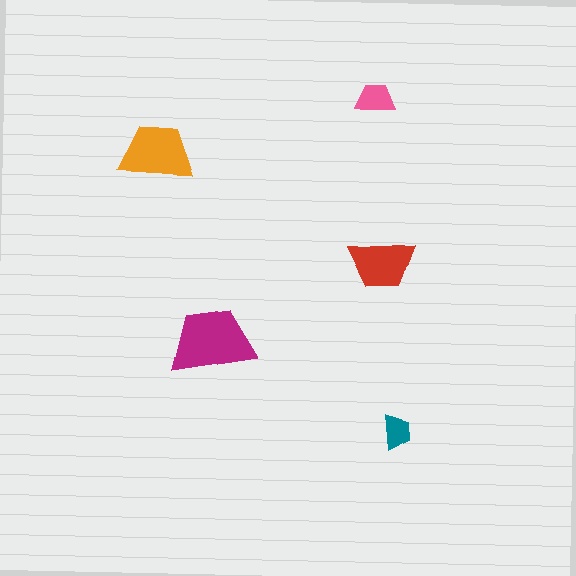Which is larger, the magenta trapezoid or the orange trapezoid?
The magenta one.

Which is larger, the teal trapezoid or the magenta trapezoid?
The magenta one.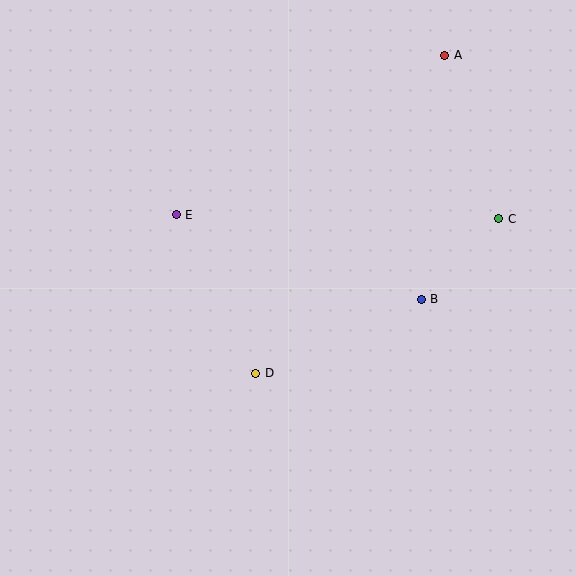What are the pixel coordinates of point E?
Point E is at (176, 215).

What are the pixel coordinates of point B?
Point B is at (421, 299).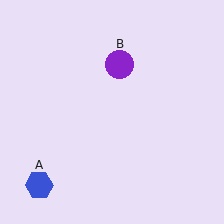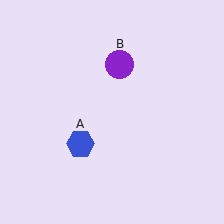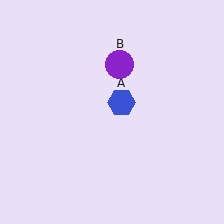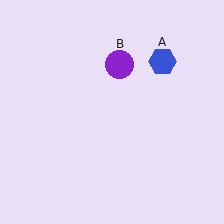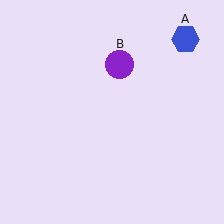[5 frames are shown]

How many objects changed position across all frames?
1 object changed position: blue hexagon (object A).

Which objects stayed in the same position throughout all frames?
Purple circle (object B) remained stationary.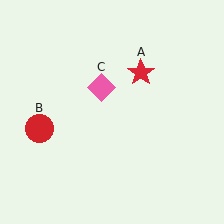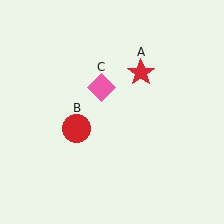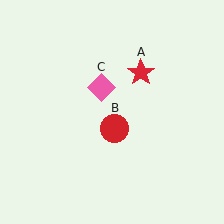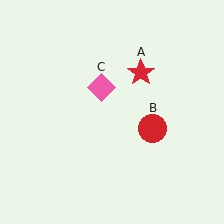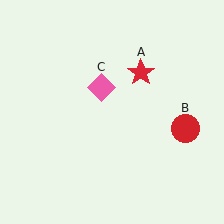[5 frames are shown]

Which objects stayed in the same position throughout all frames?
Red star (object A) and pink diamond (object C) remained stationary.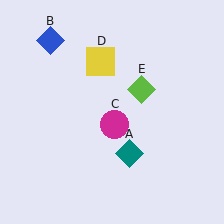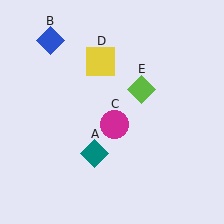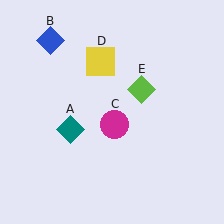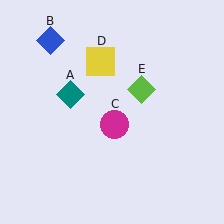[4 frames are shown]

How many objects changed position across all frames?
1 object changed position: teal diamond (object A).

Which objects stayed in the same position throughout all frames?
Blue diamond (object B) and magenta circle (object C) and yellow square (object D) and lime diamond (object E) remained stationary.